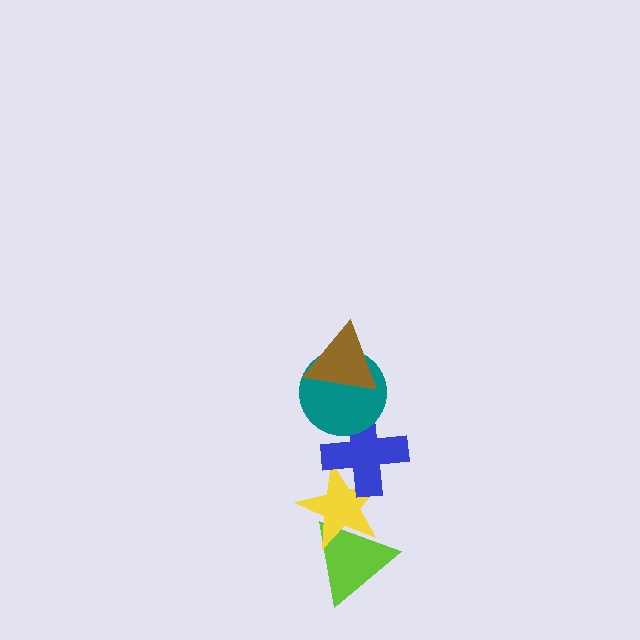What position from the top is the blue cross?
The blue cross is 3rd from the top.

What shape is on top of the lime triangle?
The yellow star is on top of the lime triangle.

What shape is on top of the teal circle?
The brown triangle is on top of the teal circle.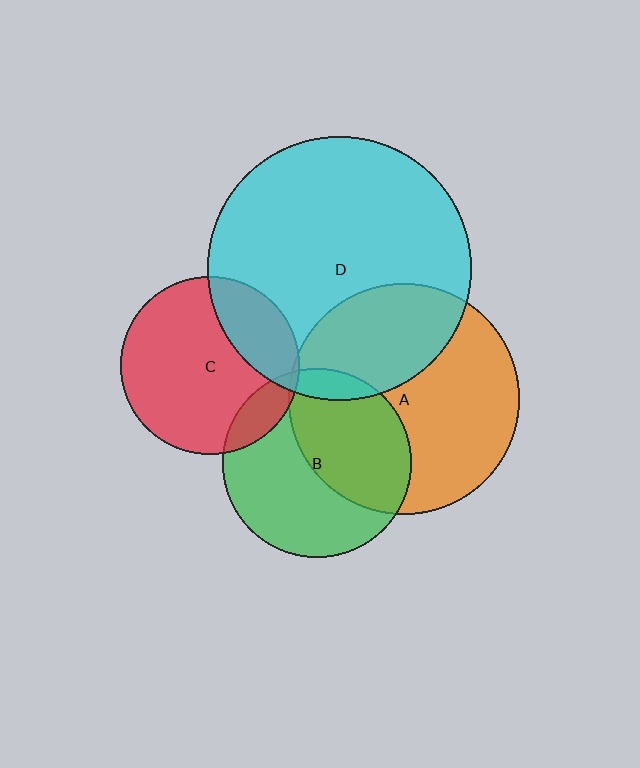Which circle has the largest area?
Circle D (cyan).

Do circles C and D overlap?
Yes.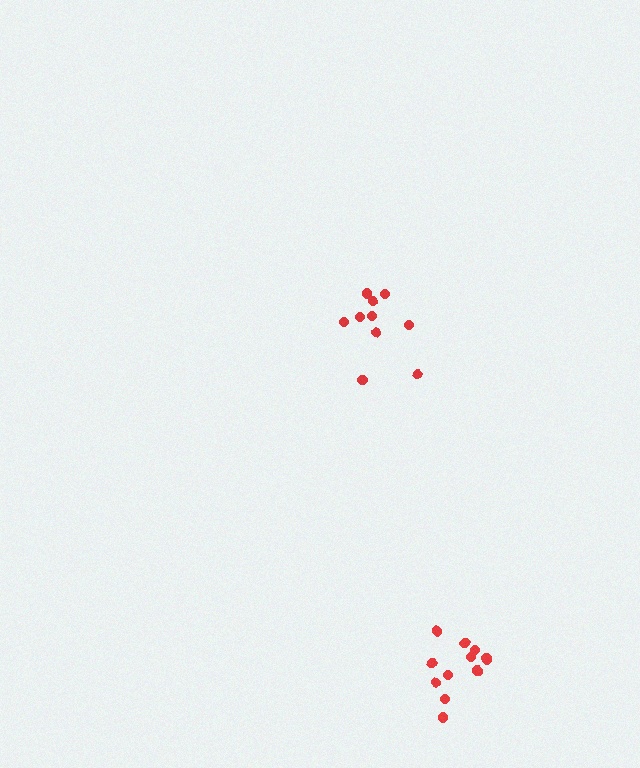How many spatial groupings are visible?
There are 2 spatial groupings.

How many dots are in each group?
Group 1: 12 dots, Group 2: 10 dots (22 total).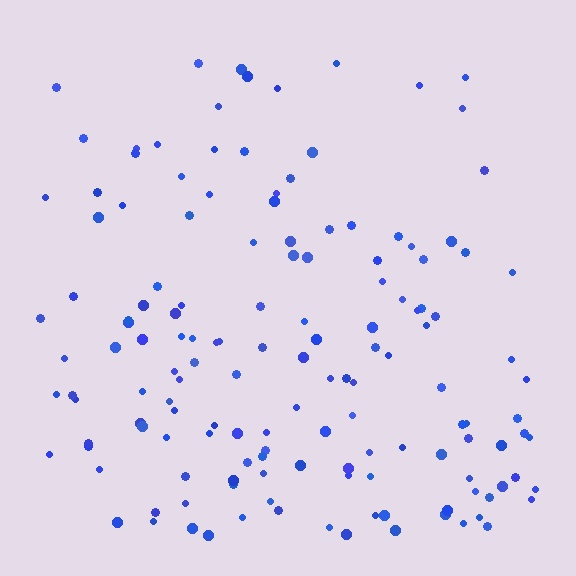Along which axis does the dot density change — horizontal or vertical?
Vertical.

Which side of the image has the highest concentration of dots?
The bottom.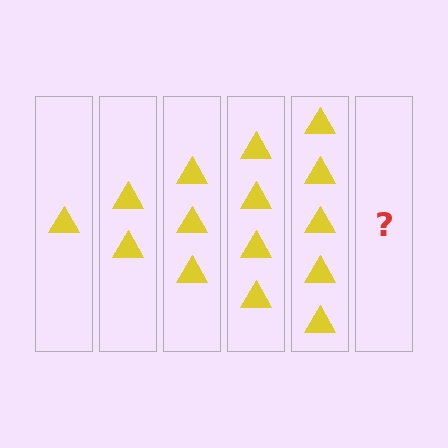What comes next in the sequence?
The next element should be 6 triangles.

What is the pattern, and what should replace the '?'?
The pattern is that each step adds one more triangle. The '?' should be 6 triangles.